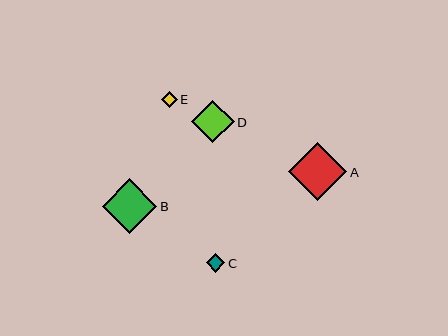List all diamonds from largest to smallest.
From largest to smallest: A, B, D, C, E.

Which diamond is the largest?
Diamond A is the largest with a size of approximately 58 pixels.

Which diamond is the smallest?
Diamond E is the smallest with a size of approximately 15 pixels.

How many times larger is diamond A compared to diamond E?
Diamond A is approximately 3.8 times the size of diamond E.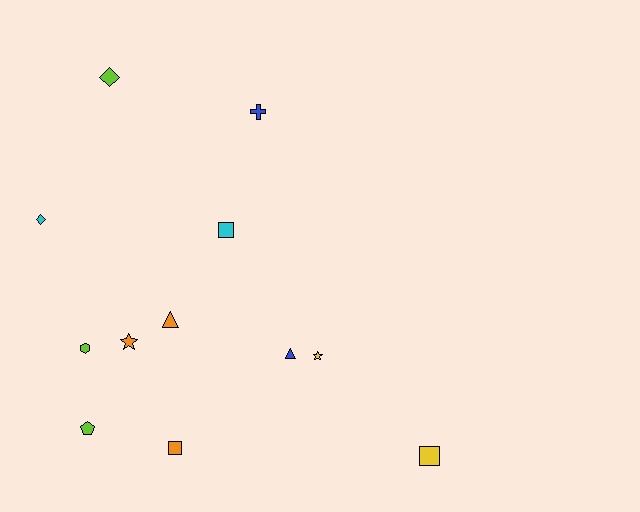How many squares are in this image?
There are 3 squares.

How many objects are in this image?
There are 12 objects.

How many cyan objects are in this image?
There are 2 cyan objects.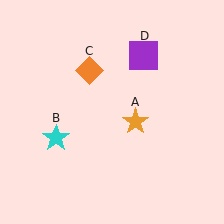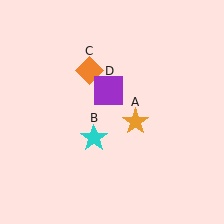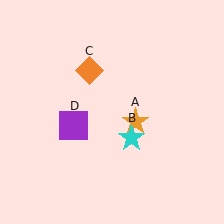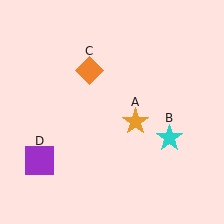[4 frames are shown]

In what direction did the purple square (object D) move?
The purple square (object D) moved down and to the left.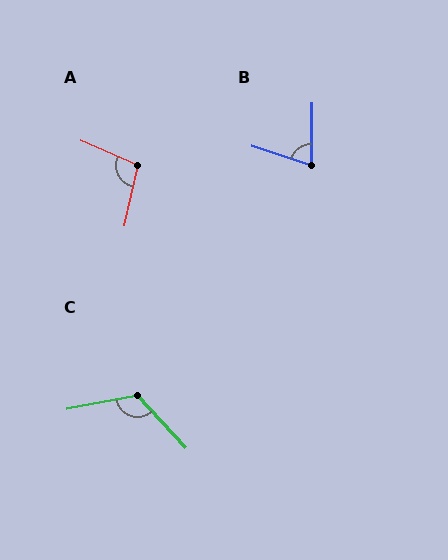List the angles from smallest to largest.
B (72°), A (101°), C (121°).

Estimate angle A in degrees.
Approximately 101 degrees.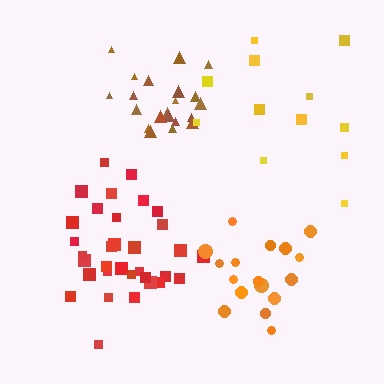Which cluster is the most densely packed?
Brown.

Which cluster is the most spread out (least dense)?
Yellow.